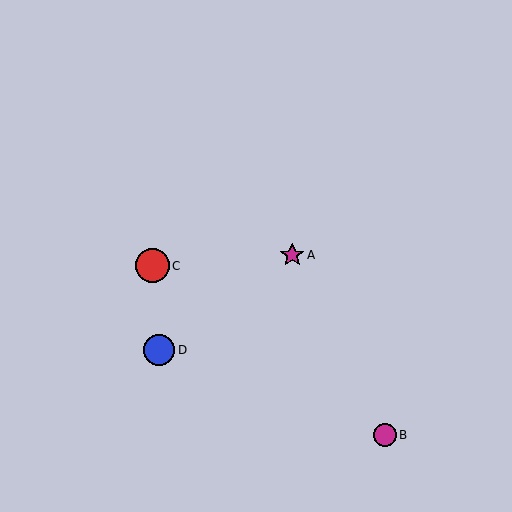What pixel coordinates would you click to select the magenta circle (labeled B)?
Click at (385, 435) to select the magenta circle B.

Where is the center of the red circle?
The center of the red circle is at (153, 266).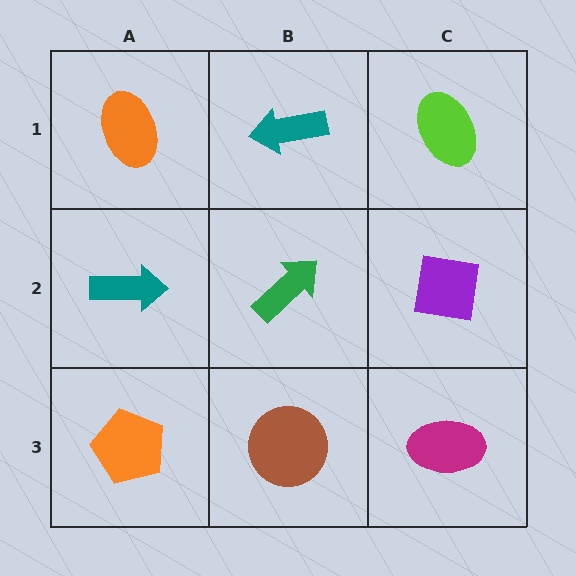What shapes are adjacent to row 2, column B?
A teal arrow (row 1, column B), a brown circle (row 3, column B), a teal arrow (row 2, column A), a purple square (row 2, column C).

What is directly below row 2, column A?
An orange pentagon.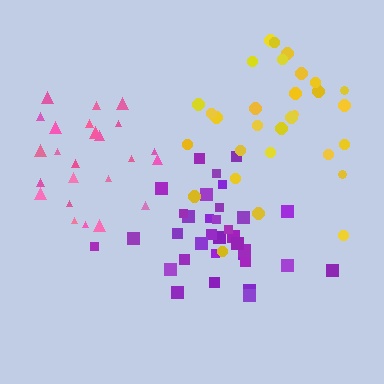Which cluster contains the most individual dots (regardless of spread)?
Purple (34).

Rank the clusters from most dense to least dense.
purple, pink, yellow.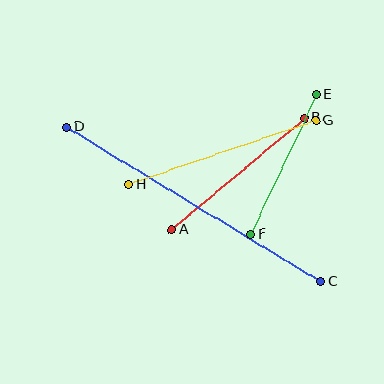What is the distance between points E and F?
The distance is approximately 154 pixels.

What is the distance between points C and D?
The distance is approximately 298 pixels.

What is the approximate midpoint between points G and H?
The midpoint is at approximately (222, 153) pixels.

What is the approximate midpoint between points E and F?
The midpoint is at approximately (283, 164) pixels.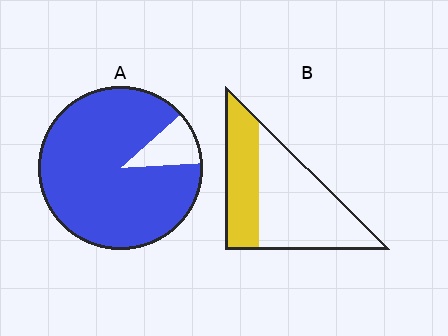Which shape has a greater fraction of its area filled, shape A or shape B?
Shape A.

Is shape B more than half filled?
No.